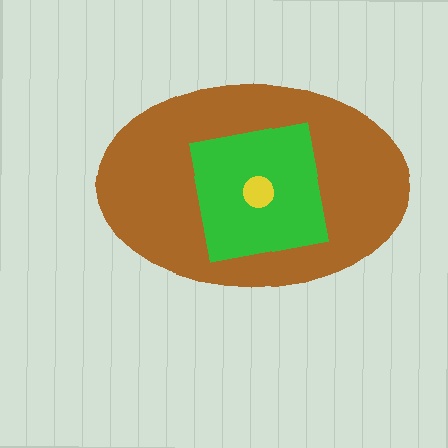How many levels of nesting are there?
3.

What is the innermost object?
The yellow circle.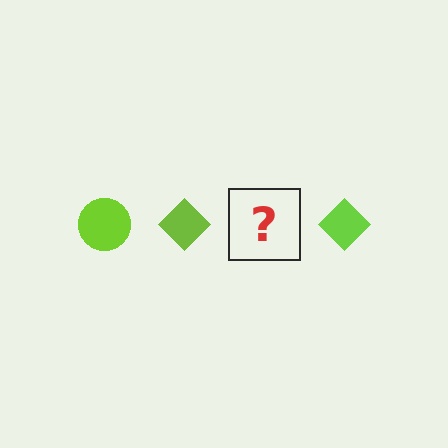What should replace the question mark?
The question mark should be replaced with a lime circle.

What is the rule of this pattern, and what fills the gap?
The rule is that the pattern cycles through circle, diamond shapes in lime. The gap should be filled with a lime circle.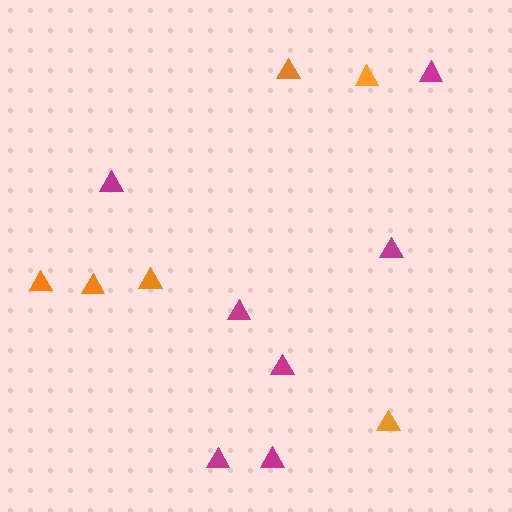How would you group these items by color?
There are 2 groups: one group of orange triangles (6) and one group of magenta triangles (7).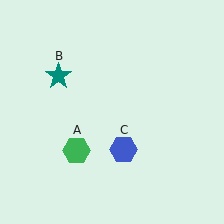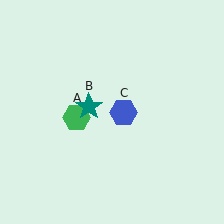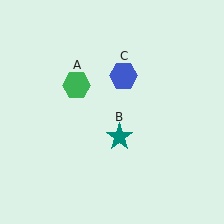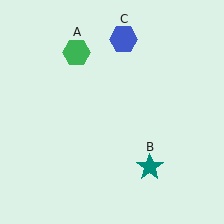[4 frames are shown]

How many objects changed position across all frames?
3 objects changed position: green hexagon (object A), teal star (object B), blue hexagon (object C).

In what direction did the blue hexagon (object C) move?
The blue hexagon (object C) moved up.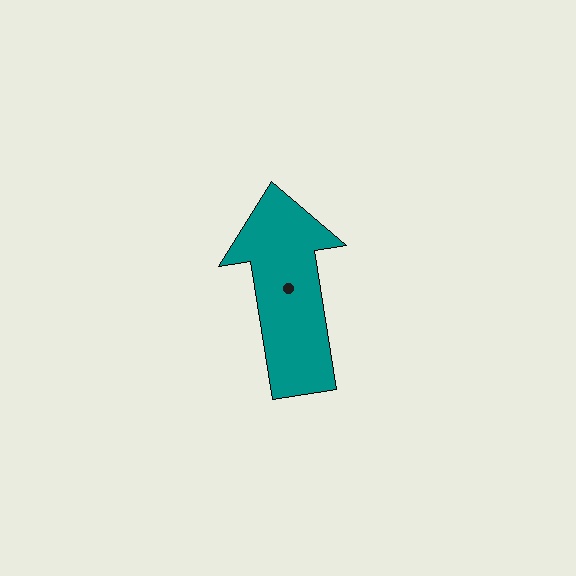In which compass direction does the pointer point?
North.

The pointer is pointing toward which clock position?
Roughly 12 o'clock.